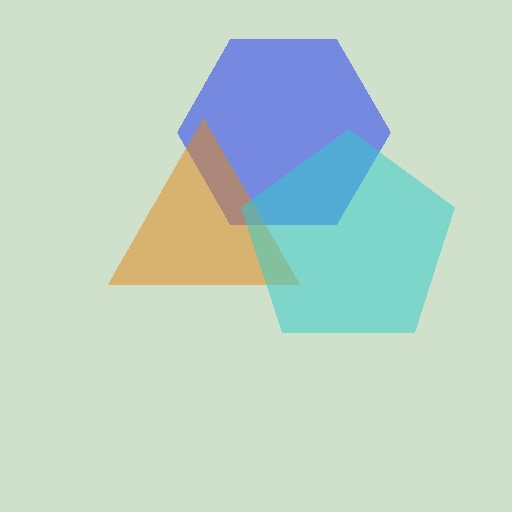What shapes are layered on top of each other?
The layered shapes are: a blue hexagon, an orange triangle, a cyan pentagon.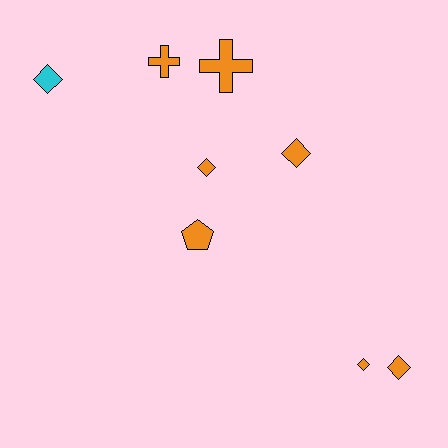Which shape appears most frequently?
Diamond, with 5 objects.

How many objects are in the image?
There are 8 objects.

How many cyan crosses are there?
There are no cyan crosses.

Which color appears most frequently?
Orange, with 7 objects.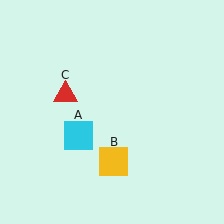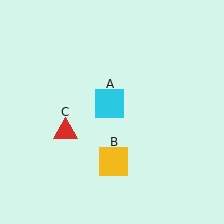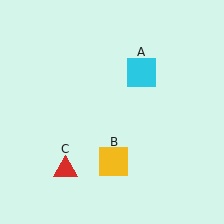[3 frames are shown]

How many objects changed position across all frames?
2 objects changed position: cyan square (object A), red triangle (object C).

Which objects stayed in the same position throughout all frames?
Yellow square (object B) remained stationary.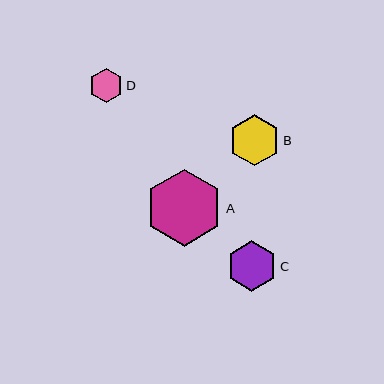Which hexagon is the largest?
Hexagon A is the largest with a size of approximately 77 pixels.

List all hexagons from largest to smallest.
From largest to smallest: A, B, C, D.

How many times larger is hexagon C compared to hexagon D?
Hexagon C is approximately 1.5 times the size of hexagon D.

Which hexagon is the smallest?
Hexagon D is the smallest with a size of approximately 34 pixels.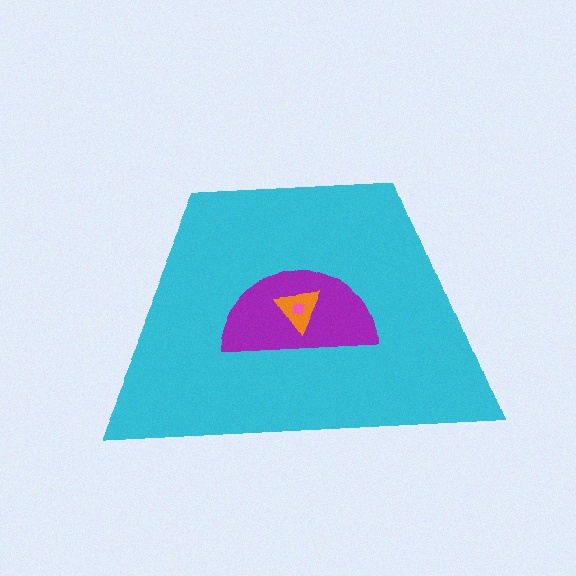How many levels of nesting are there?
4.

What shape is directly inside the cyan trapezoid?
The purple semicircle.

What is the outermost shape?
The cyan trapezoid.